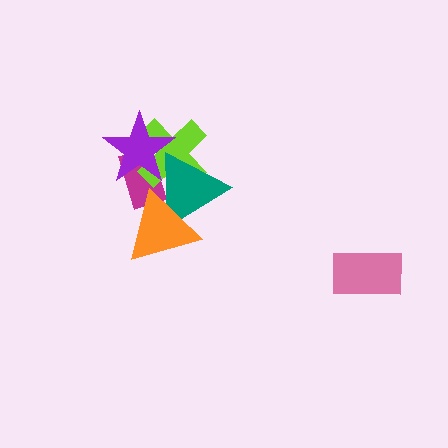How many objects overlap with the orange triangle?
2 objects overlap with the orange triangle.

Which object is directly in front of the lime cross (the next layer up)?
The purple star is directly in front of the lime cross.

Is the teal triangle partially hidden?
Yes, it is partially covered by another shape.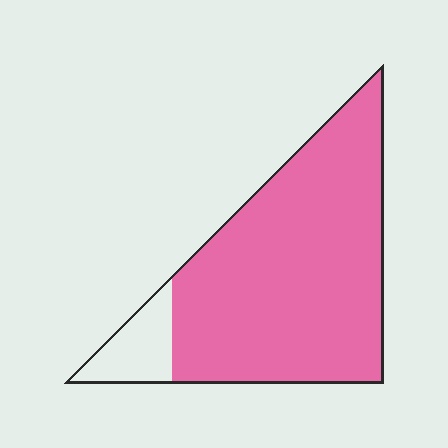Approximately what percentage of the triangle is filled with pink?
Approximately 90%.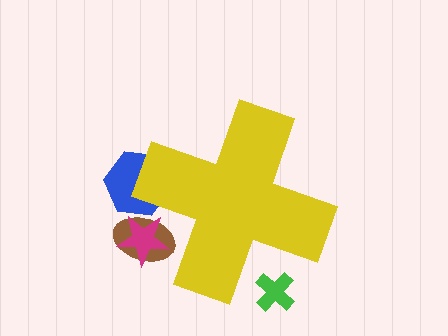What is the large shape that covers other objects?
A yellow cross.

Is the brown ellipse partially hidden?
Yes, the brown ellipse is partially hidden behind the yellow cross.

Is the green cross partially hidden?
Yes, the green cross is partially hidden behind the yellow cross.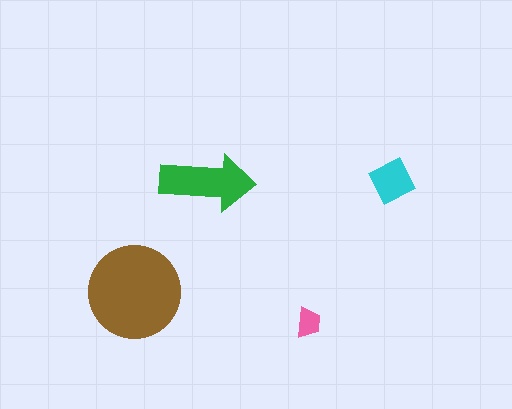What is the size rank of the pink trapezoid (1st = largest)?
4th.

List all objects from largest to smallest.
The brown circle, the green arrow, the cyan diamond, the pink trapezoid.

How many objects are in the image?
There are 4 objects in the image.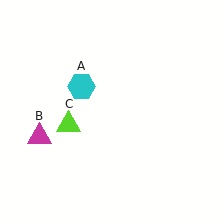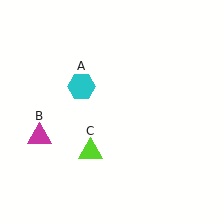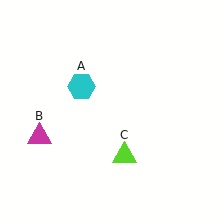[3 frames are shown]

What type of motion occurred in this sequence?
The lime triangle (object C) rotated counterclockwise around the center of the scene.